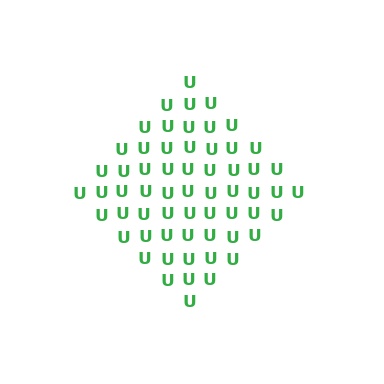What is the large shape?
The large shape is a diamond.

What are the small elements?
The small elements are letter U's.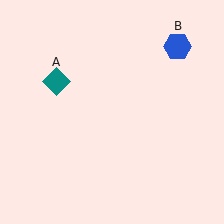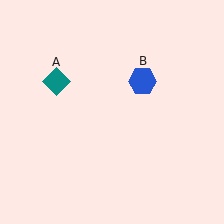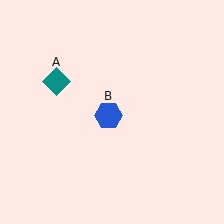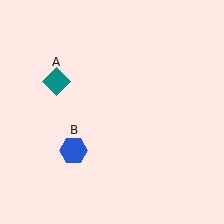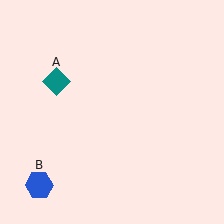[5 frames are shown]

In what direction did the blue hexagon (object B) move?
The blue hexagon (object B) moved down and to the left.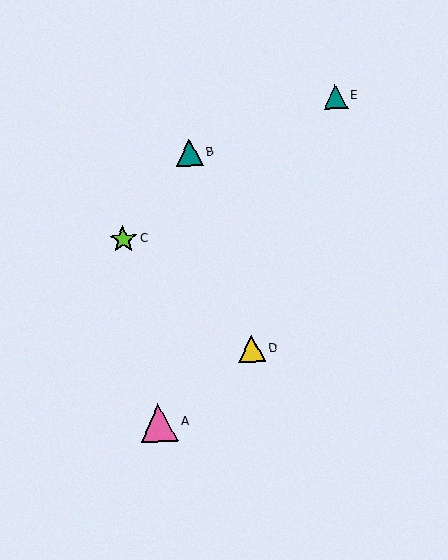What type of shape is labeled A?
Shape A is a pink triangle.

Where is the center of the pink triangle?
The center of the pink triangle is at (159, 423).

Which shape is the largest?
The pink triangle (labeled A) is the largest.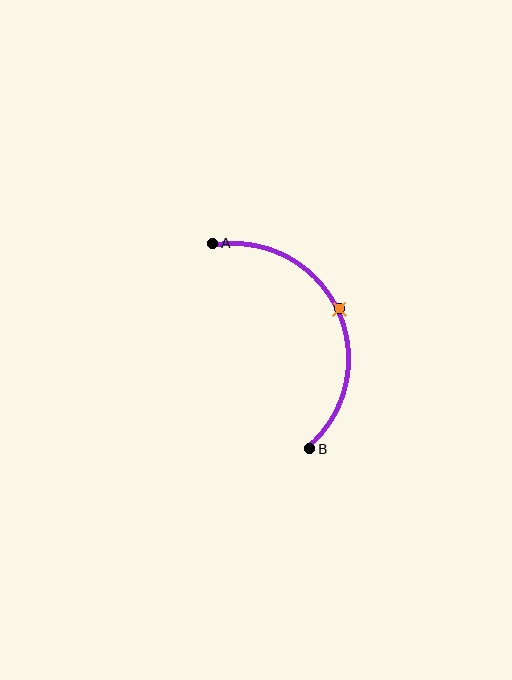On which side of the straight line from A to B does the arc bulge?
The arc bulges to the right of the straight line connecting A and B.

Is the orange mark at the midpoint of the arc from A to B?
Yes. The orange mark lies on the arc at equal arc-length from both A and B — it is the arc midpoint.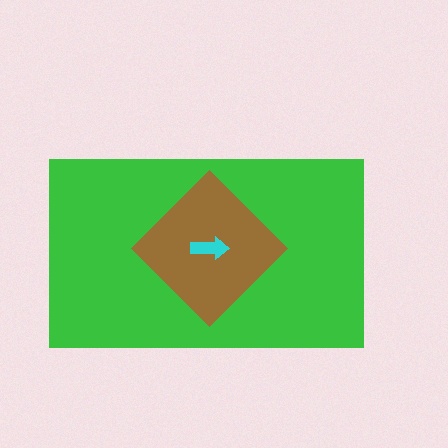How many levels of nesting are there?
3.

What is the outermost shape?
The green rectangle.